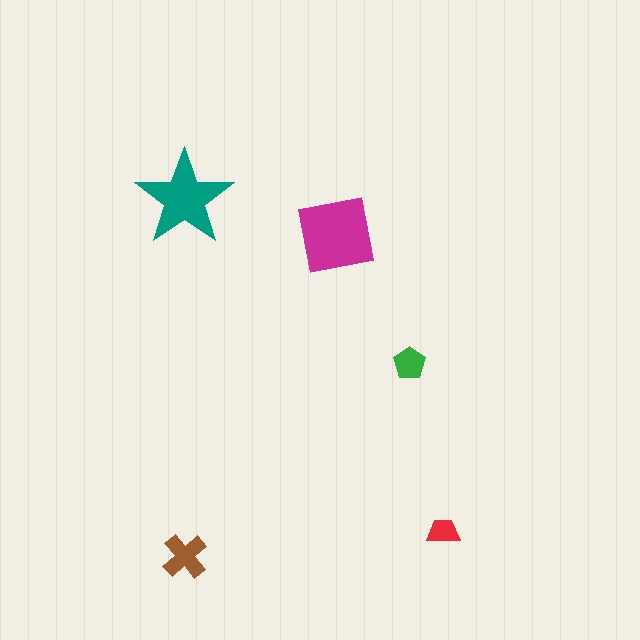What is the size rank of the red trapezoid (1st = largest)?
5th.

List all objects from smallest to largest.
The red trapezoid, the green pentagon, the brown cross, the teal star, the magenta square.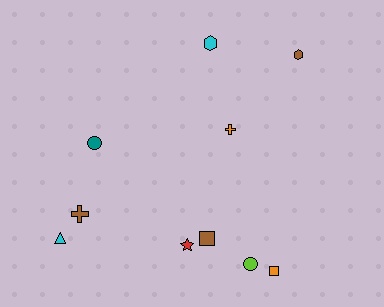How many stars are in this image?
There is 1 star.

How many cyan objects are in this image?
There are 2 cyan objects.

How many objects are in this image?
There are 10 objects.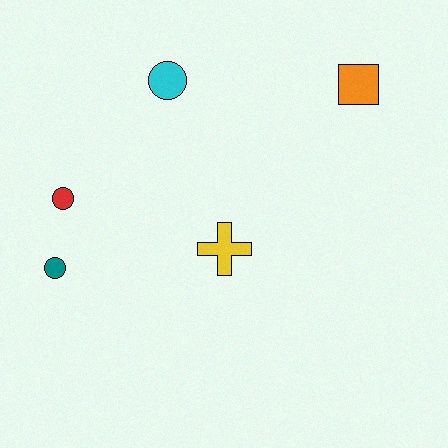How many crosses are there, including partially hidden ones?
There is 1 cross.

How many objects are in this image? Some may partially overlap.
There are 5 objects.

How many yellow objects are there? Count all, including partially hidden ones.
There is 1 yellow object.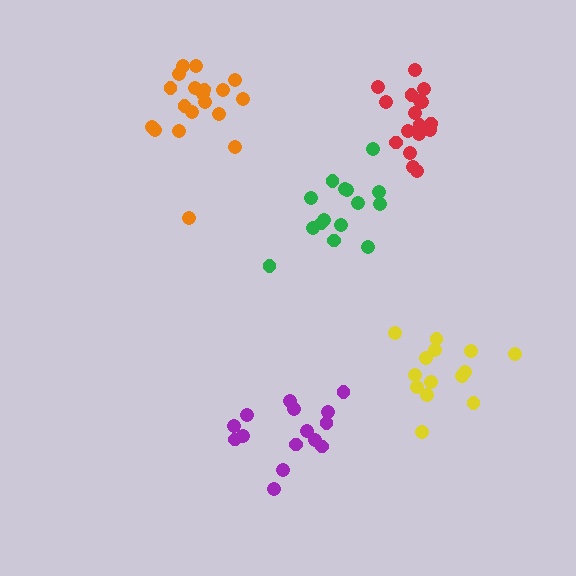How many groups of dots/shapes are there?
There are 5 groups.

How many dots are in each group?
Group 1: 19 dots, Group 2: 18 dots, Group 3: 14 dots, Group 4: 15 dots, Group 5: 15 dots (81 total).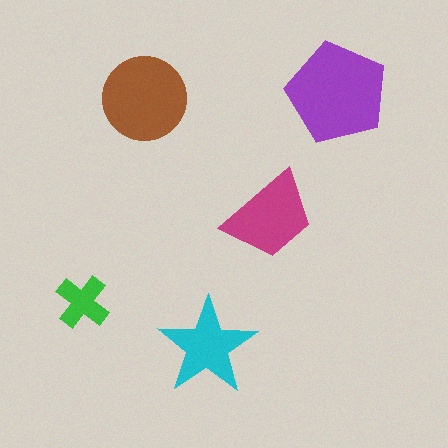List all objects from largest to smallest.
The purple pentagon, the brown circle, the magenta trapezoid, the cyan star, the green cross.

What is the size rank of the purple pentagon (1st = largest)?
1st.